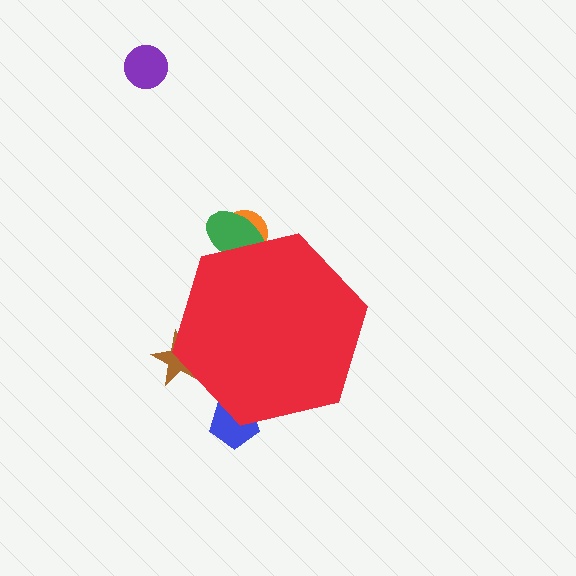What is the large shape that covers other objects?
A red hexagon.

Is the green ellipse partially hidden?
Yes, the green ellipse is partially hidden behind the red hexagon.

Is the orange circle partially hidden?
Yes, the orange circle is partially hidden behind the red hexagon.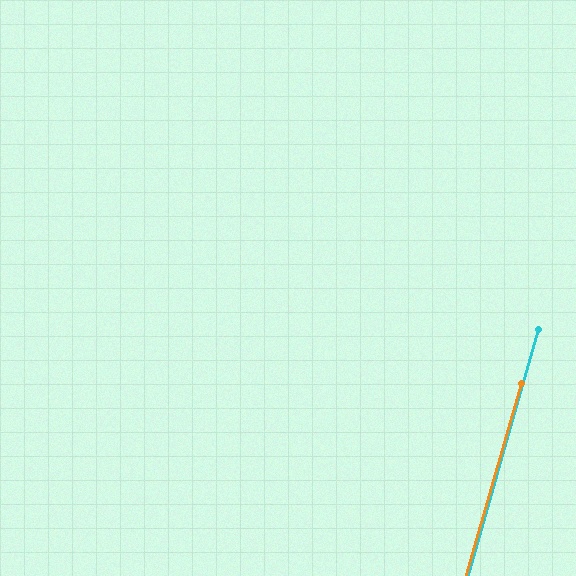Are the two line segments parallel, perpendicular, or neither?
Parallel — their directions differ by only 0.2°.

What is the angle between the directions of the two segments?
Approximately 0 degrees.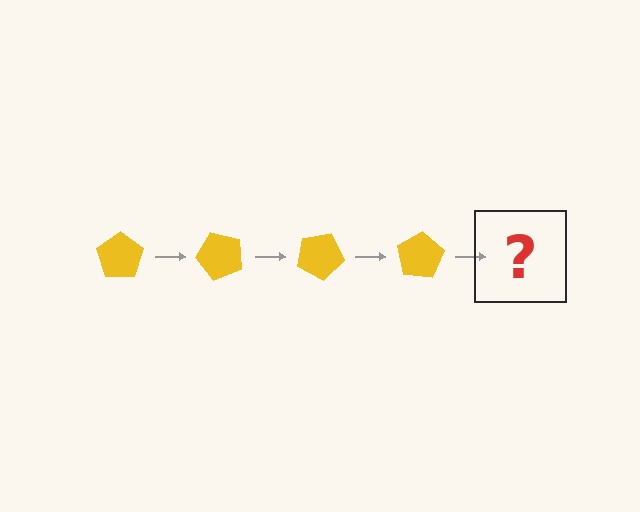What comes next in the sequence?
The next element should be a yellow pentagon rotated 200 degrees.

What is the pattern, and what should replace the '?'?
The pattern is that the pentagon rotates 50 degrees each step. The '?' should be a yellow pentagon rotated 200 degrees.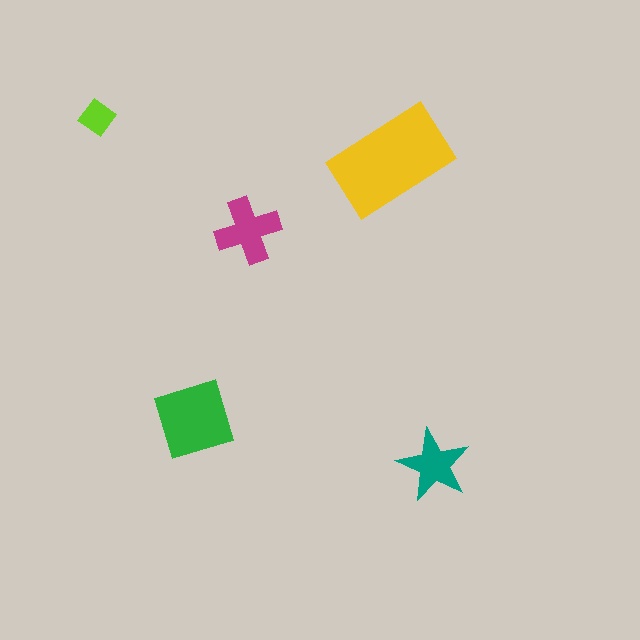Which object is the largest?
The yellow rectangle.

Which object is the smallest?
The lime diamond.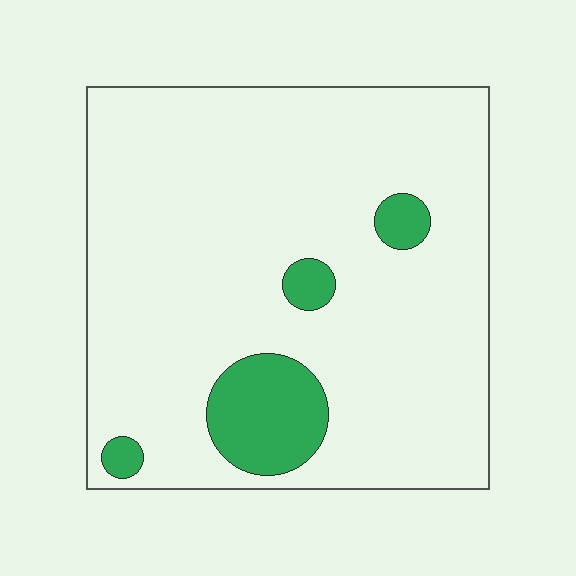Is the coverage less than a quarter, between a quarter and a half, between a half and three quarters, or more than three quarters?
Less than a quarter.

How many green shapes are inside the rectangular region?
4.